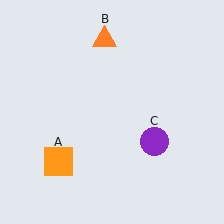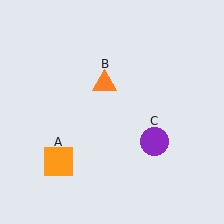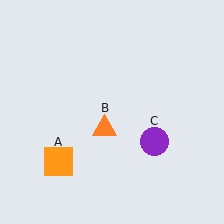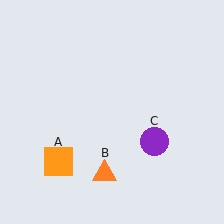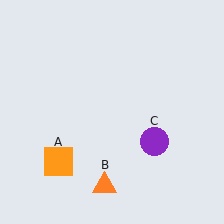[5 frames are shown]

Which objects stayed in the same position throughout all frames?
Orange square (object A) and purple circle (object C) remained stationary.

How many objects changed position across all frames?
1 object changed position: orange triangle (object B).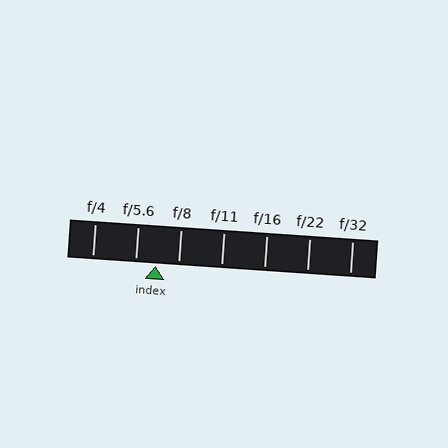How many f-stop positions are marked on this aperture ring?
There are 7 f-stop positions marked.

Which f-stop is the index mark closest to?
The index mark is closest to f/5.6.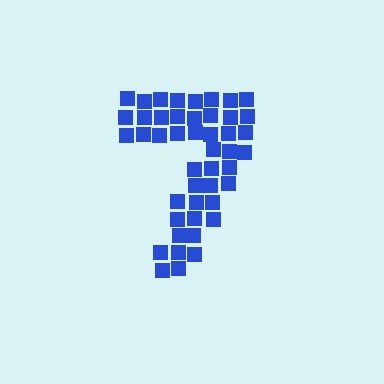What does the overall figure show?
The overall figure shows the digit 7.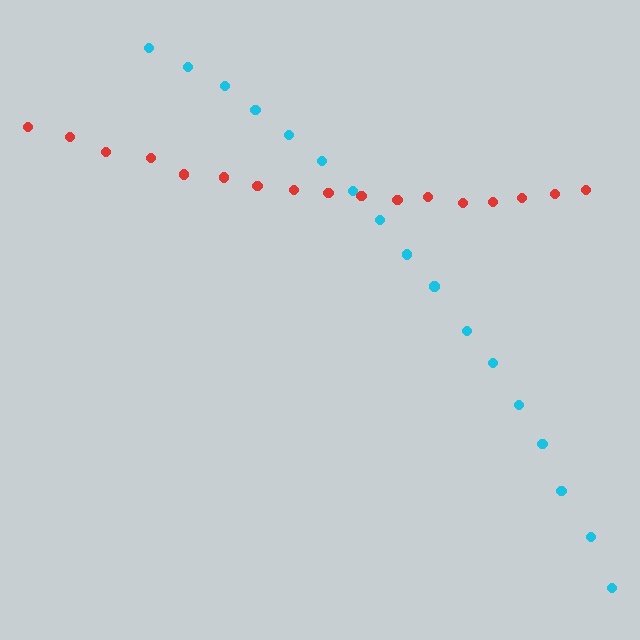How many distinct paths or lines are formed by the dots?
There are 2 distinct paths.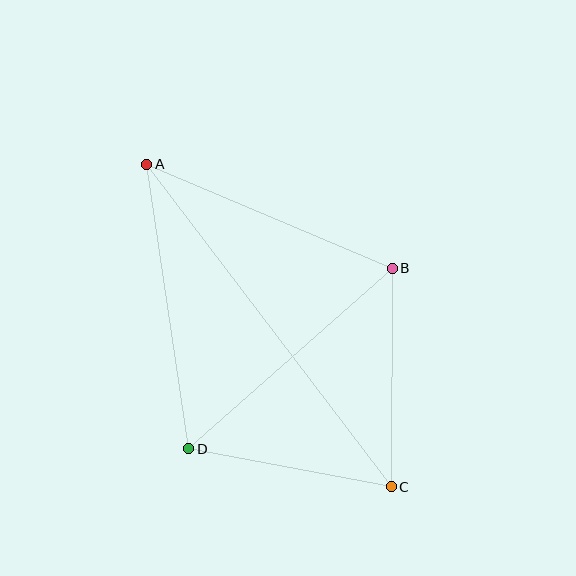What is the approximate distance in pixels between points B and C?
The distance between B and C is approximately 218 pixels.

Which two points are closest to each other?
Points C and D are closest to each other.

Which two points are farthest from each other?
Points A and C are farthest from each other.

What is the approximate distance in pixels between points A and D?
The distance between A and D is approximately 288 pixels.